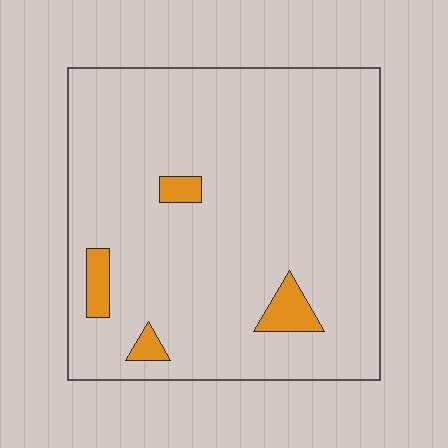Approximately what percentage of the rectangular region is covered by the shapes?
Approximately 5%.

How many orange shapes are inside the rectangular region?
4.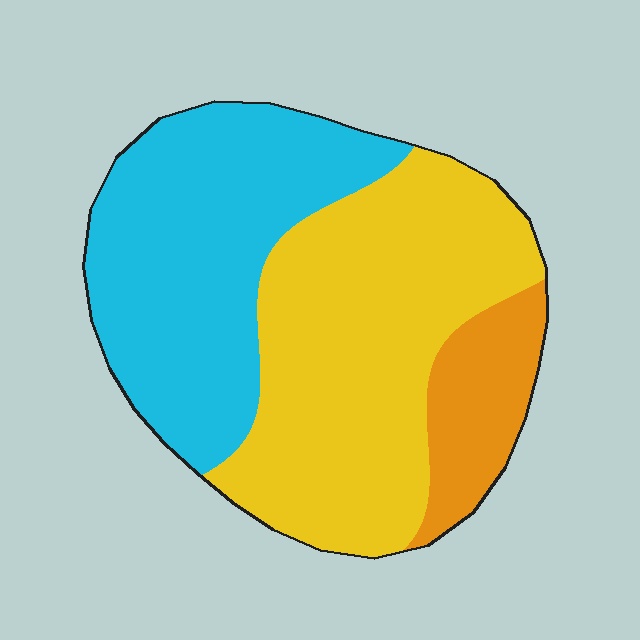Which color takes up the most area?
Yellow, at roughly 50%.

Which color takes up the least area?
Orange, at roughly 10%.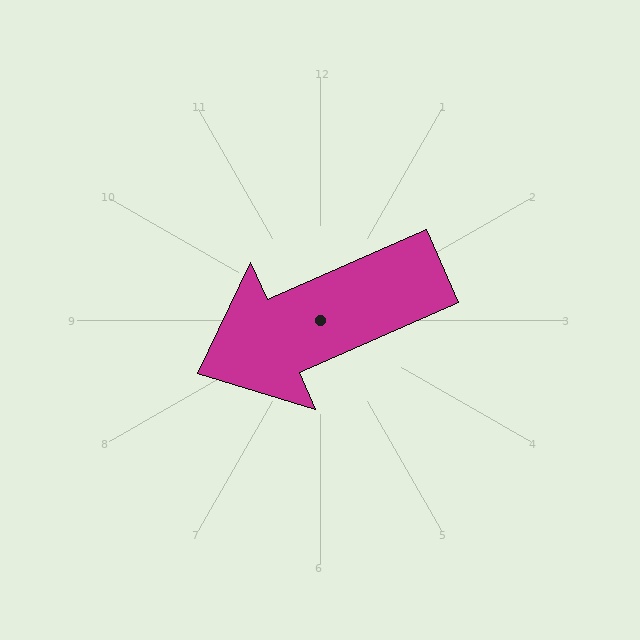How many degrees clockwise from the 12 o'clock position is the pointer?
Approximately 246 degrees.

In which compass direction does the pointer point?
Southwest.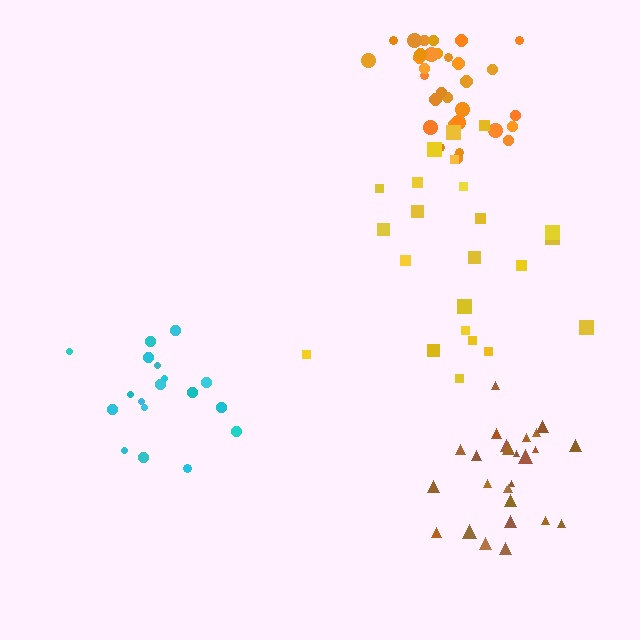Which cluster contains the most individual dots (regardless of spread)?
Orange (32).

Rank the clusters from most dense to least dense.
orange, brown, cyan, yellow.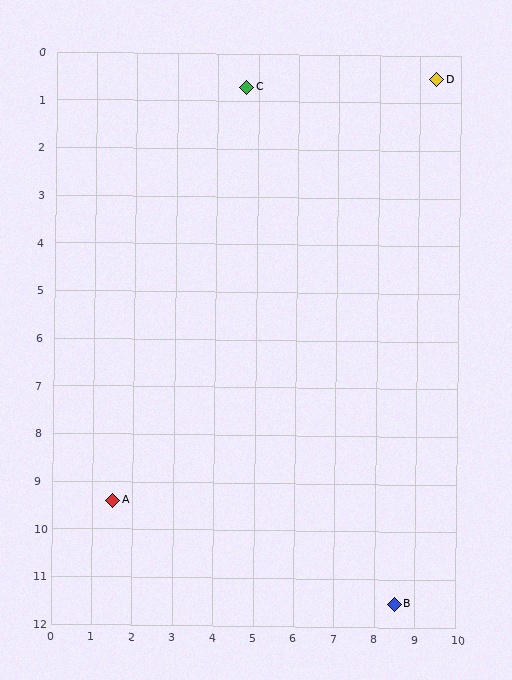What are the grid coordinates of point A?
Point A is at approximately (1.5, 9.4).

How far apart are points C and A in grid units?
Points C and A are about 9.3 grid units apart.